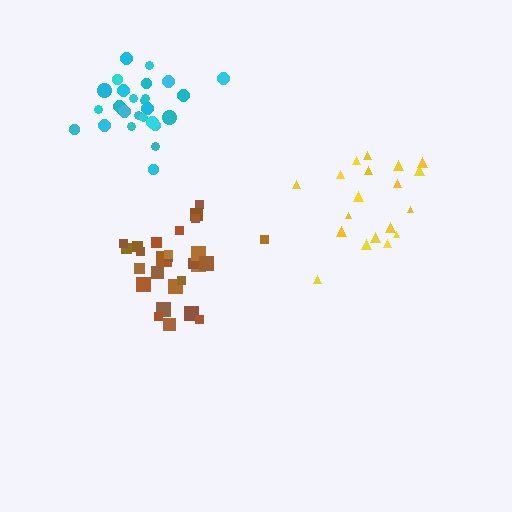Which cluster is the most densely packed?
Cyan.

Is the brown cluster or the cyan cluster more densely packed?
Cyan.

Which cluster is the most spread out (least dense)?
Yellow.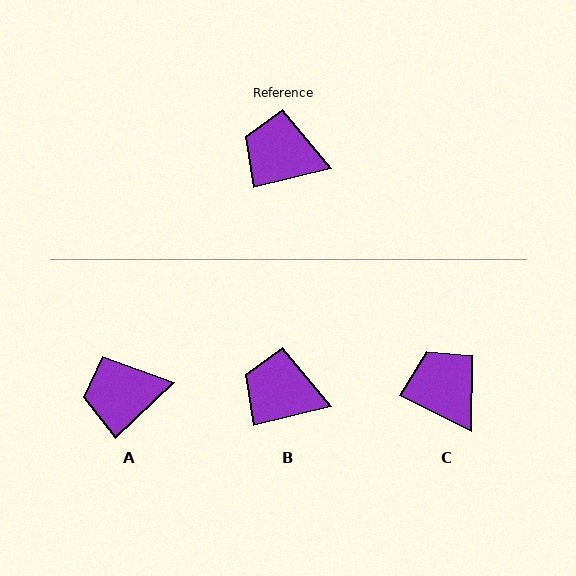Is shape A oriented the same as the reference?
No, it is off by about 30 degrees.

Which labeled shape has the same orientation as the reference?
B.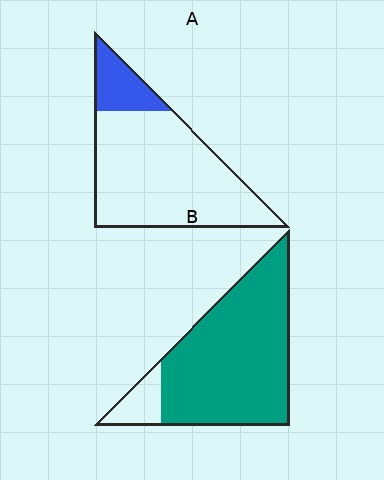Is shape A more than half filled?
No.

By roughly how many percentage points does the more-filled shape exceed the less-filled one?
By roughly 70 percentage points (B over A).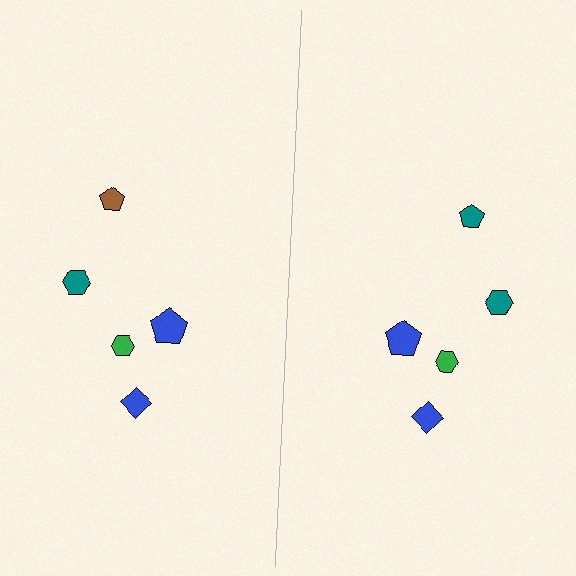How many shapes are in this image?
There are 10 shapes in this image.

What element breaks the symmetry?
The teal pentagon on the right side breaks the symmetry — its mirror counterpart is brown.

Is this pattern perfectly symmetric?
No, the pattern is not perfectly symmetric. The teal pentagon on the right side breaks the symmetry — its mirror counterpart is brown.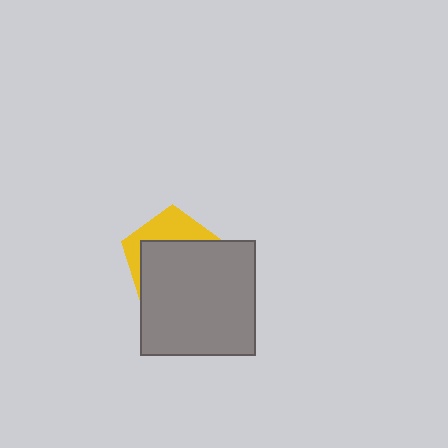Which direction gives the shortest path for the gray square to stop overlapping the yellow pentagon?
Moving down gives the shortest separation.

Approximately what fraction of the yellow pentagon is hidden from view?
Roughly 67% of the yellow pentagon is hidden behind the gray square.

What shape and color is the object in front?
The object in front is a gray square.